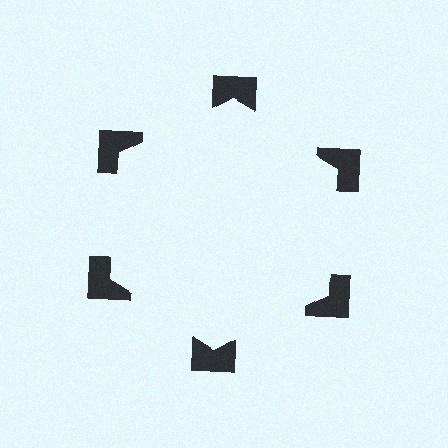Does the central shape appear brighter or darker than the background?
It typically appears slightly brighter than the background, even though no actual brightness change is drawn.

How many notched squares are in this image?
There are 6 — one at each vertex of the illusory hexagon.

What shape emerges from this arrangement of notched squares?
An illusory hexagon — its edges are inferred from the aligned wedge cuts in the notched squares, not physically drawn.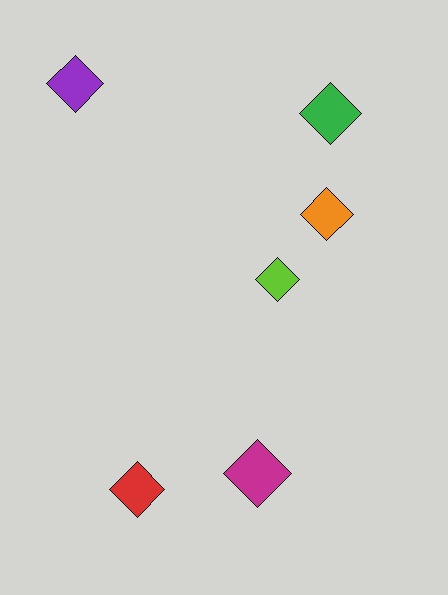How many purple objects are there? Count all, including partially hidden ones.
There is 1 purple object.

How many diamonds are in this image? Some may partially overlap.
There are 6 diamonds.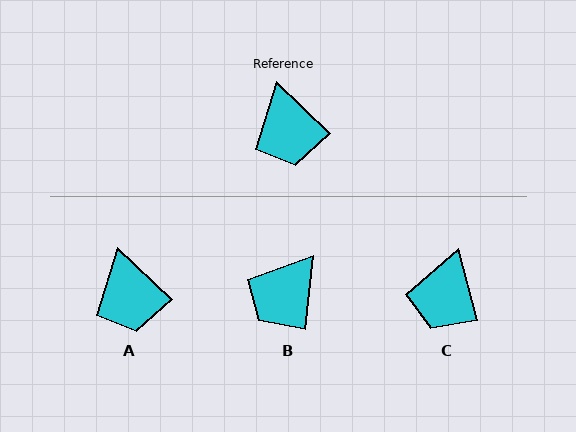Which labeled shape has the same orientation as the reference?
A.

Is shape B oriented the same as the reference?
No, it is off by about 53 degrees.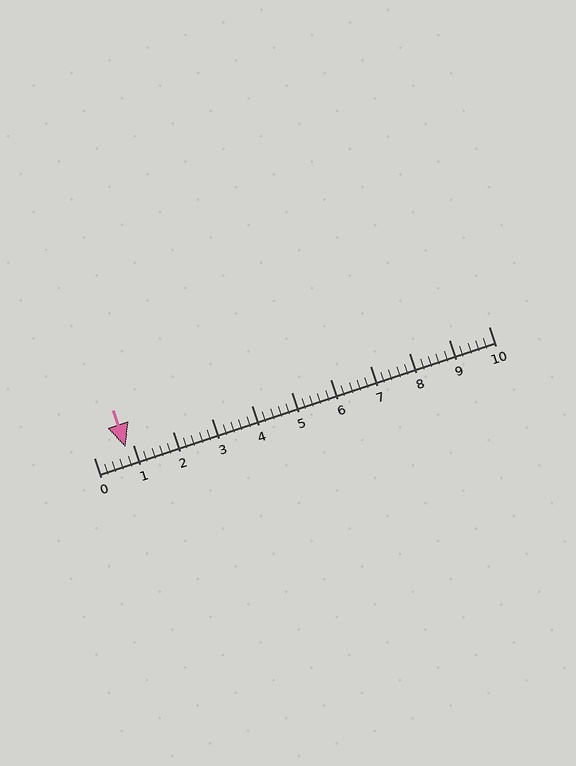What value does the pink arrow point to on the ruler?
The pink arrow points to approximately 0.8.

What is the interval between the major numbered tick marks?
The major tick marks are spaced 1 units apart.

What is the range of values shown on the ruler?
The ruler shows values from 0 to 10.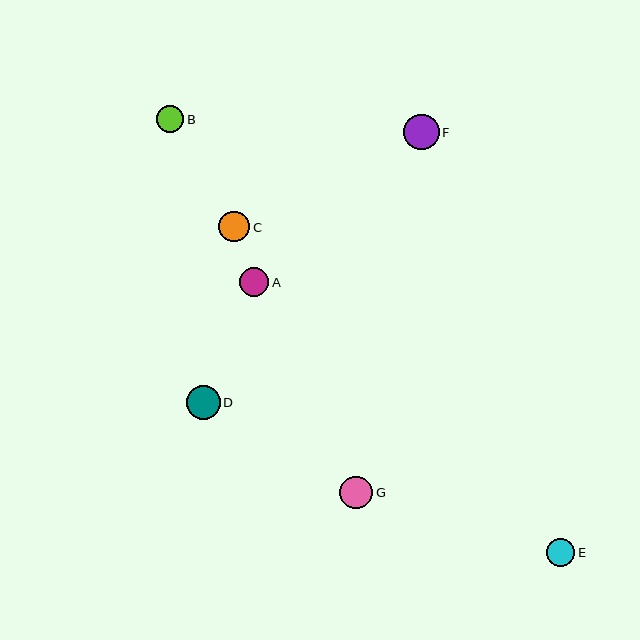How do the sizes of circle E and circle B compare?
Circle E and circle B are approximately the same size.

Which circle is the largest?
Circle F is the largest with a size of approximately 36 pixels.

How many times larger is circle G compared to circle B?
Circle G is approximately 1.2 times the size of circle B.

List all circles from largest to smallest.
From largest to smallest: F, D, G, C, A, E, B.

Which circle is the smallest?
Circle B is the smallest with a size of approximately 27 pixels.